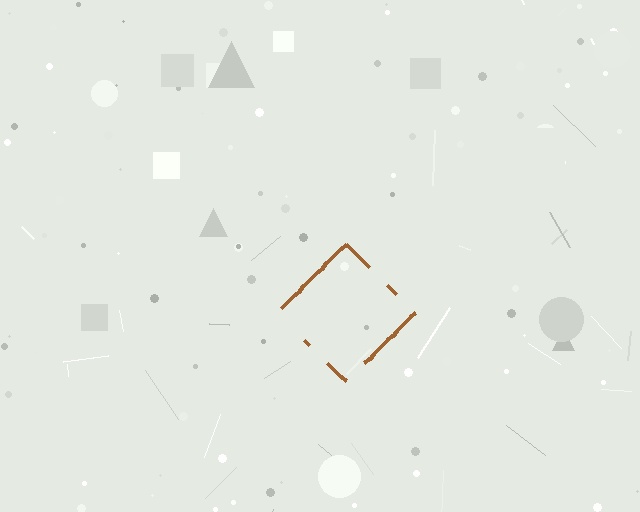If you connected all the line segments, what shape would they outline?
They would outline a diamond.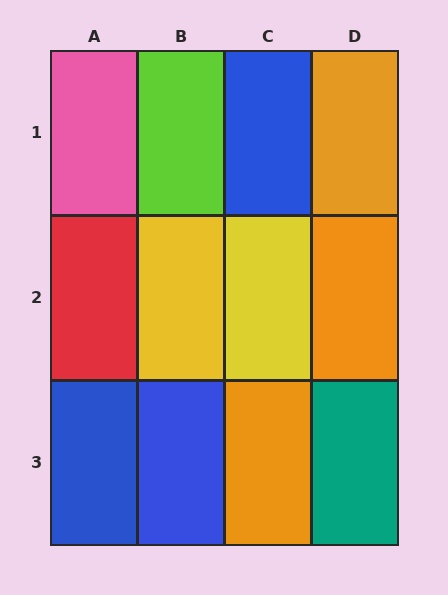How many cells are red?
1 cell is red.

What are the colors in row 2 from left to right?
Red, yellow, yellow, orange.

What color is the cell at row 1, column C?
Blue.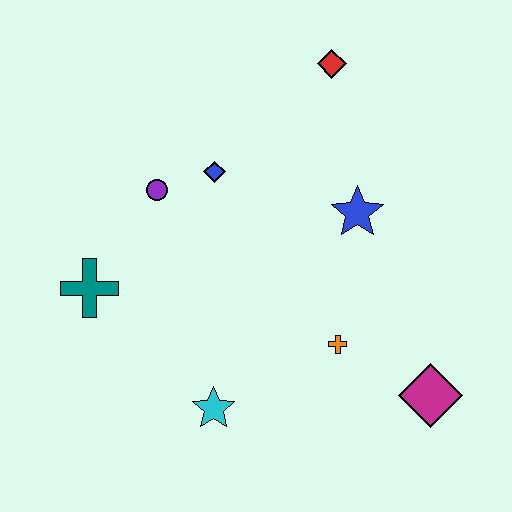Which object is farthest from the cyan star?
The red diamond is farthest from the cyan star.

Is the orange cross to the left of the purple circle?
No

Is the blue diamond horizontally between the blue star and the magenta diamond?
No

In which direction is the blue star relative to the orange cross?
The blue star is above the orange cross.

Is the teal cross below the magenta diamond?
No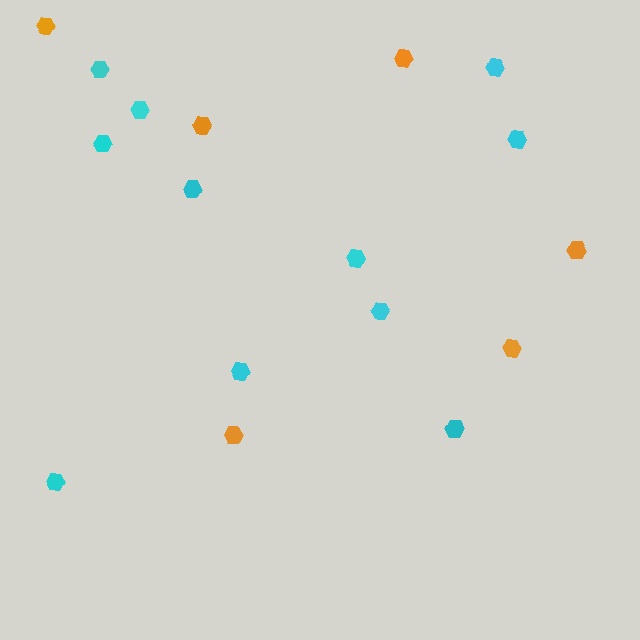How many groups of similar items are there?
There are 2 groups: one group of cyan hexagons (11) and one group of orange hexagons (6).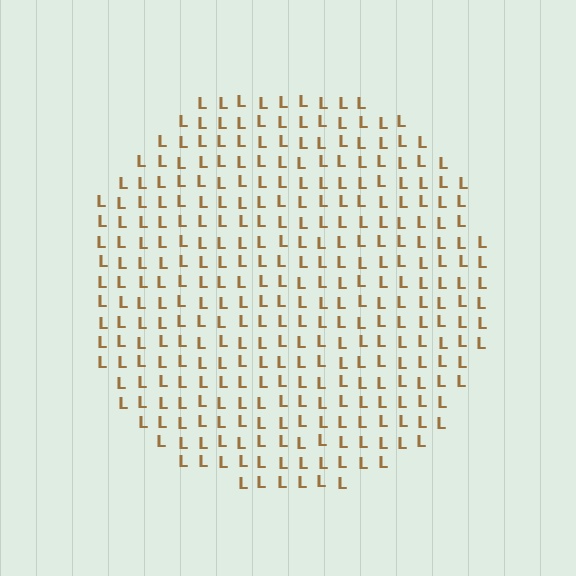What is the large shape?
The large shape is a circle.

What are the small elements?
The small elements are letter L's.